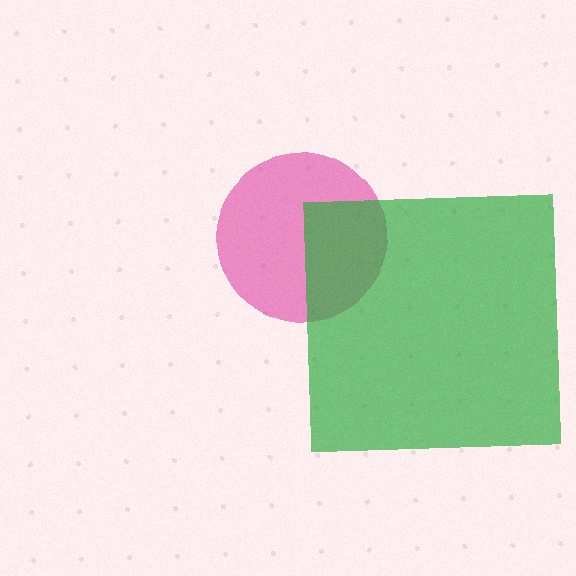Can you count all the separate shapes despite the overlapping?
Yes, there are 2 separate shapes.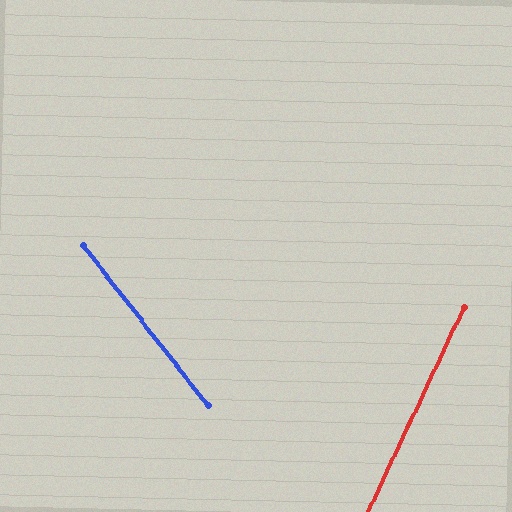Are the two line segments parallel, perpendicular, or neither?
Neither parallel nor perpendicular — they differ by about 63°.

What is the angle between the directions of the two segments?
Approximately 63 degrees.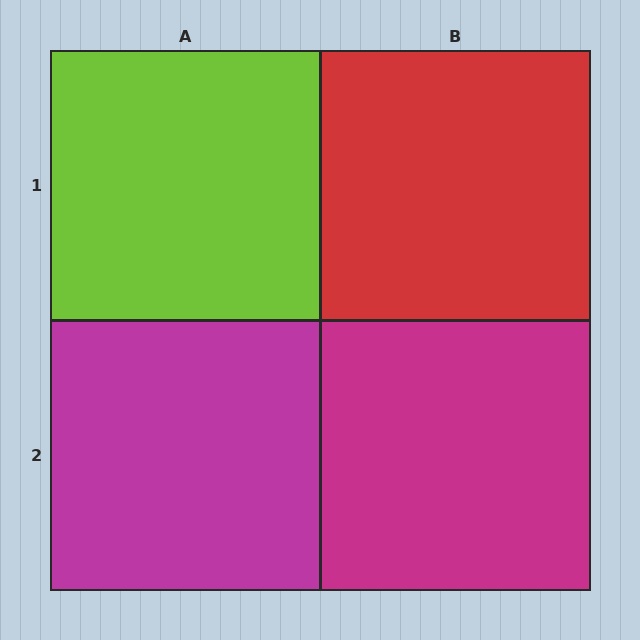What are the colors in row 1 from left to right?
Lime, red.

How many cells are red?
1 cell is red.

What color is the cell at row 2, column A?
Magenta.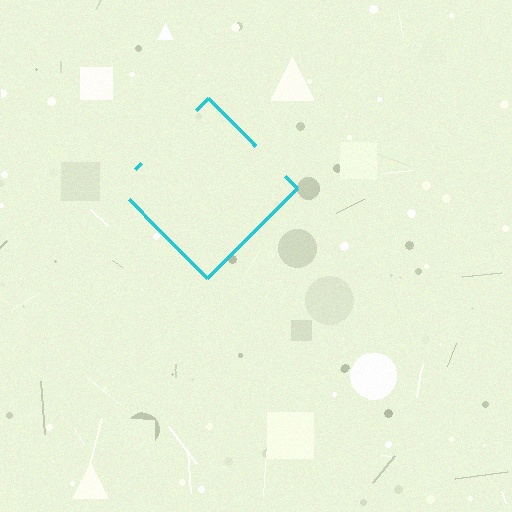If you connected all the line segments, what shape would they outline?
They would outline a diamond.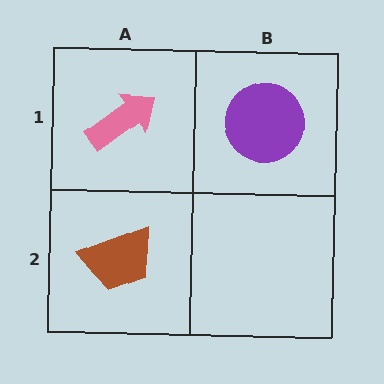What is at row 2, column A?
A brown trapezoid.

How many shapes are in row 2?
1 shape.